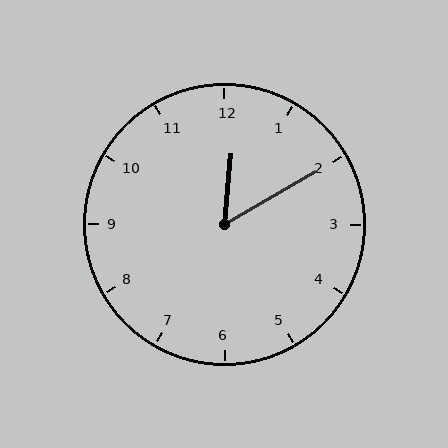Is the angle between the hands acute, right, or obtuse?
It is acute.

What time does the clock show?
12:10.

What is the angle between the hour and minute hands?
Approximately 55 degrees.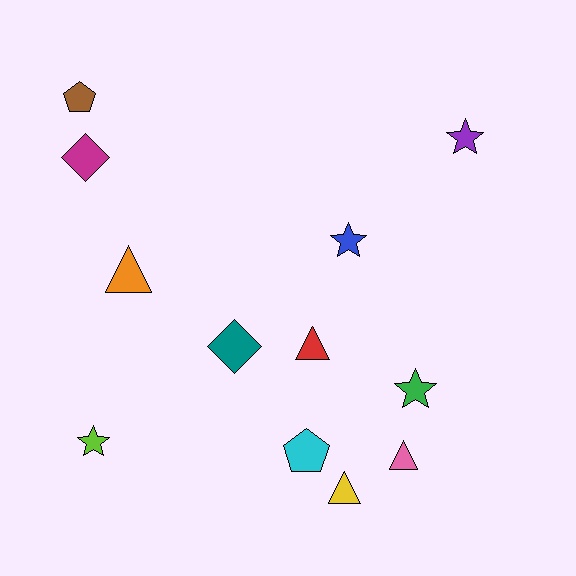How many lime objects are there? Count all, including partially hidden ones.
There is 1 lime object.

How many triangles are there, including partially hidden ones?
There are 4 triangles.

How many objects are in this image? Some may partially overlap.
There are 12 objects.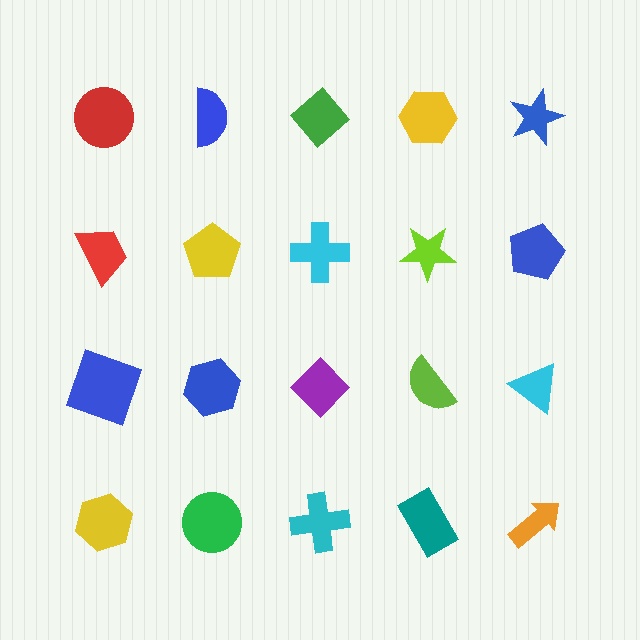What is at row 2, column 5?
A blue pentagon.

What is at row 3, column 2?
A blue hexagon.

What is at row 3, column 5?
A cyan triangle.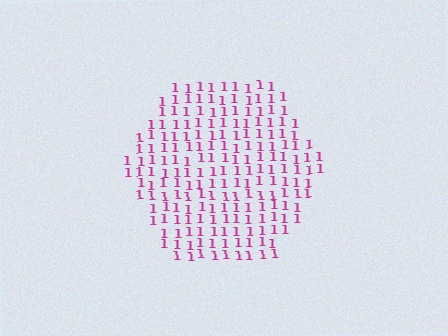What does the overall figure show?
The overall figure shows a hexagon.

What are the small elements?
The small elements are digit 1's.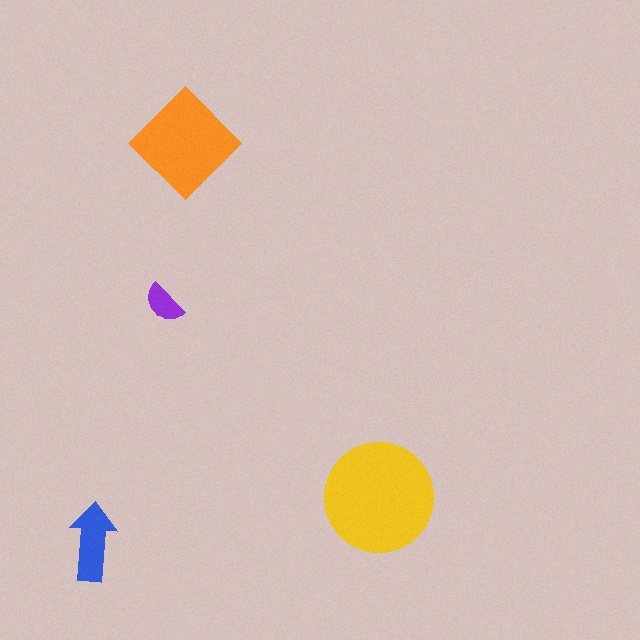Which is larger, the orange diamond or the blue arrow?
The orange diamond.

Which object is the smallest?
The purple semicircle.